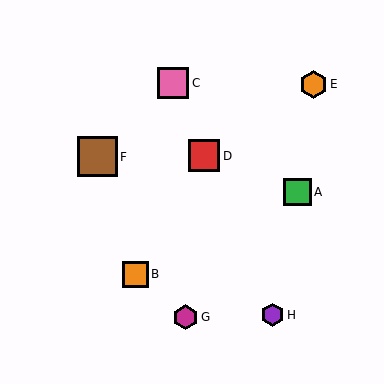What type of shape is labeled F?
Shape F is a brown square.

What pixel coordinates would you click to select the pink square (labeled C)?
Click at (173, 83) to select the pink square C.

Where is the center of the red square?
The center of the red square is at (204, 156).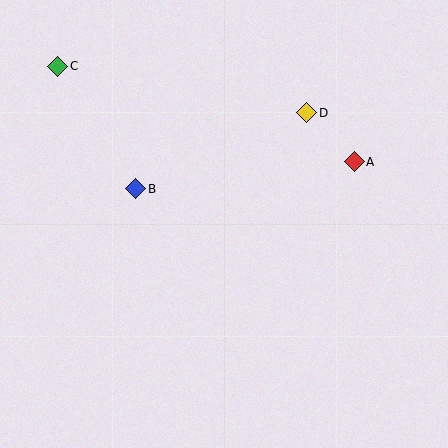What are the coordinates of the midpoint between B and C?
The midpoint between B and C is at (97, 127).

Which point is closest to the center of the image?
Point B at (136, 189) is closest to the center.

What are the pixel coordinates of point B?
Point B is at (136, 189).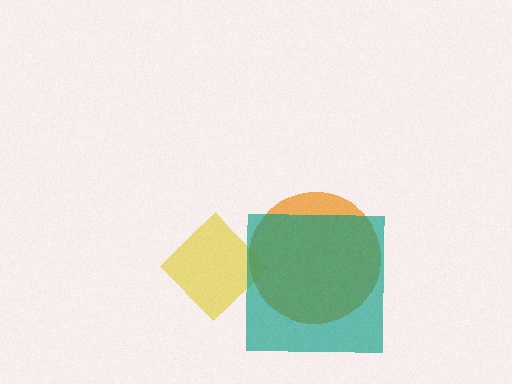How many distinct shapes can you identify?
There are 3 distinct shapes: a yellow diamond, an orange circle, a teal square.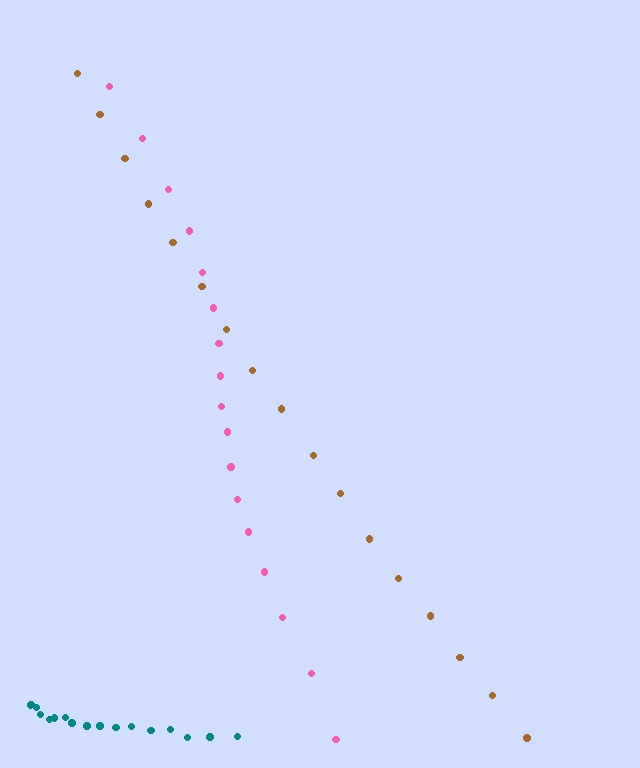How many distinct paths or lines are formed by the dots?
There are 3 distinct paths.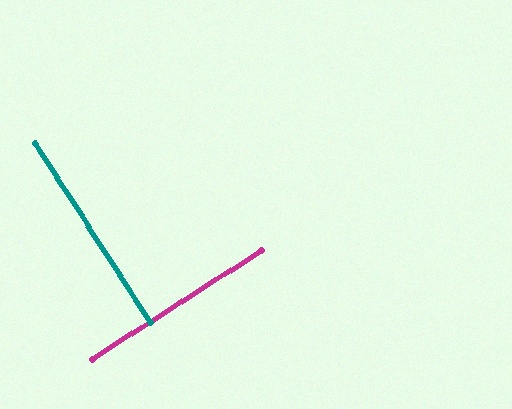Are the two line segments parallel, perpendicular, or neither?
Perpendicular — they meet at approximately 90°.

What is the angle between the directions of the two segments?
Approximately 90 degrees.